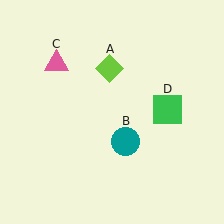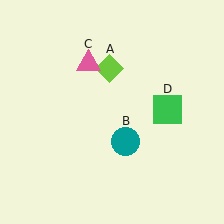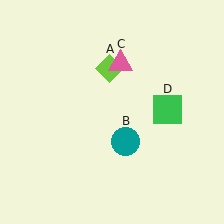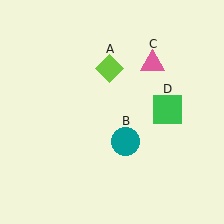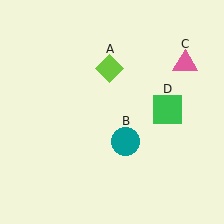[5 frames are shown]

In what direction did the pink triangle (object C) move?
The pink triangle (object C) moved right.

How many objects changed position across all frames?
1 object changed position: pink triangle (object C).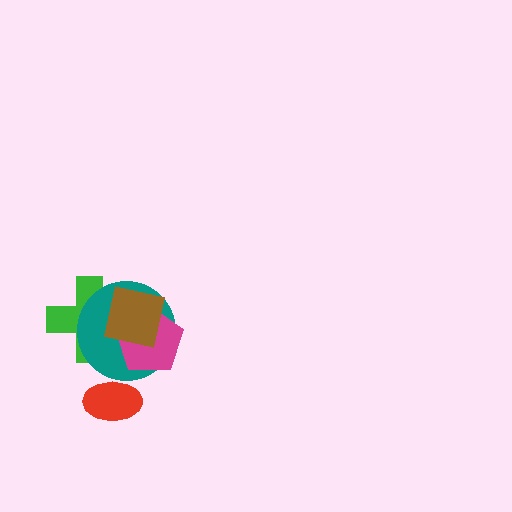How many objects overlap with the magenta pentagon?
3 objects overlap with the magenta pentagon.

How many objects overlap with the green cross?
3 objects overlap with the green cross.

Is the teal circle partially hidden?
Yes, it is partially covered by another shape.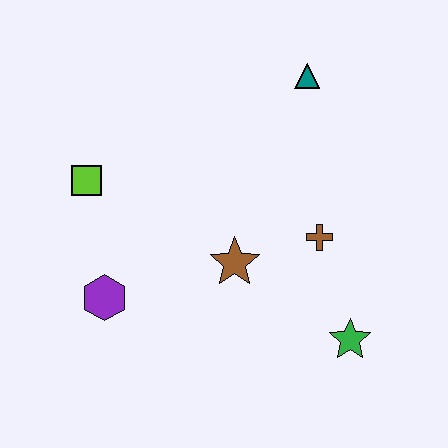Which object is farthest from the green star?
The lime square is farthest from the green star.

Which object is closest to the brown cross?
The brown star is closest to the brown cross.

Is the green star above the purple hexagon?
No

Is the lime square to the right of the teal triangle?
No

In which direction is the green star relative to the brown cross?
The green star is below the brown cross.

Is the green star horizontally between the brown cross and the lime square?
No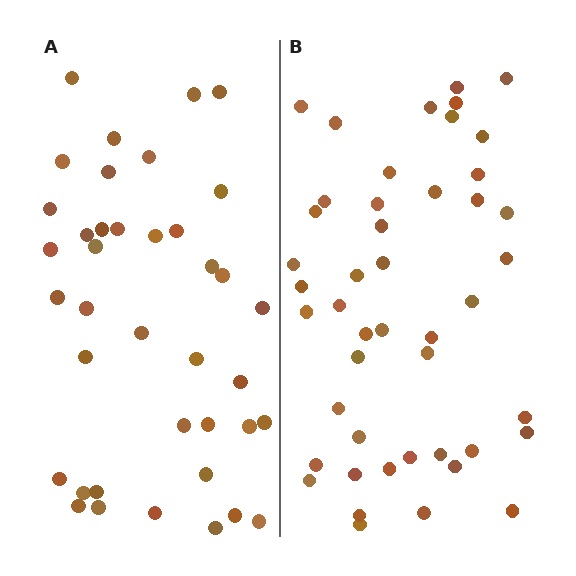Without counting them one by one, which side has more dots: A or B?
Region B (the right region) has more dots.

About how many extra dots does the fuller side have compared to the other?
Region B has roughly 8 or so more dots than region A.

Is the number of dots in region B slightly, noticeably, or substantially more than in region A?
Region B has only slightly more — the two regions are fairly close. The ratio is roughly 1.2 to 1.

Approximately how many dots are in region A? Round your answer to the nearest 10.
About 40 dots. (The exact count is 39, which rounds to 40.)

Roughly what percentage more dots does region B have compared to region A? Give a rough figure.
About 20% more.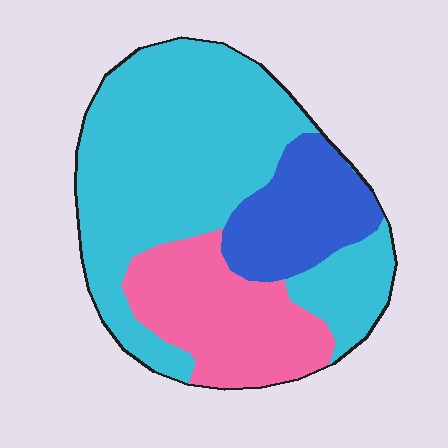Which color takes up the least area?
Blue, at roughly 20%.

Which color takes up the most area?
Cyan, at roughly 60%.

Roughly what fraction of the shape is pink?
Pink takes up less than a quarter of the shape.